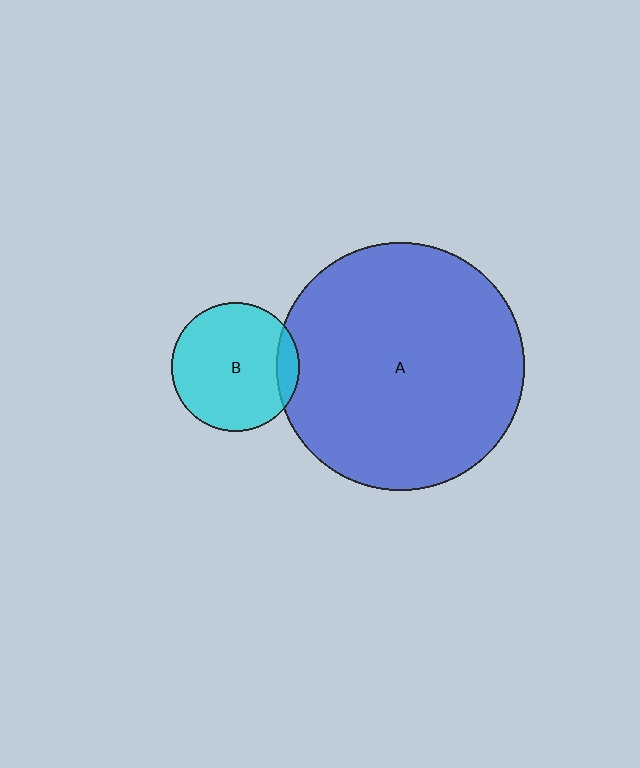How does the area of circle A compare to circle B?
Approximately 3.7 times.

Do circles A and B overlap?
Yes.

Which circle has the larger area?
Circle A (blue).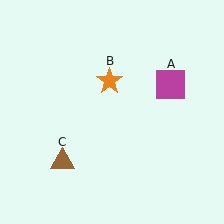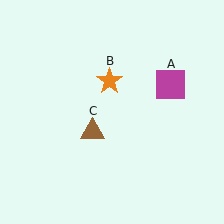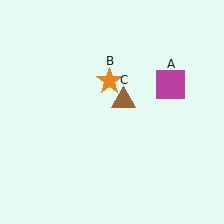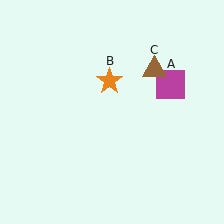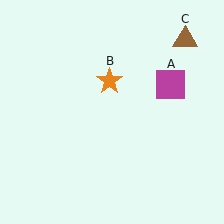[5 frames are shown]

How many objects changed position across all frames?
1 object changed position: brown triangle (object C).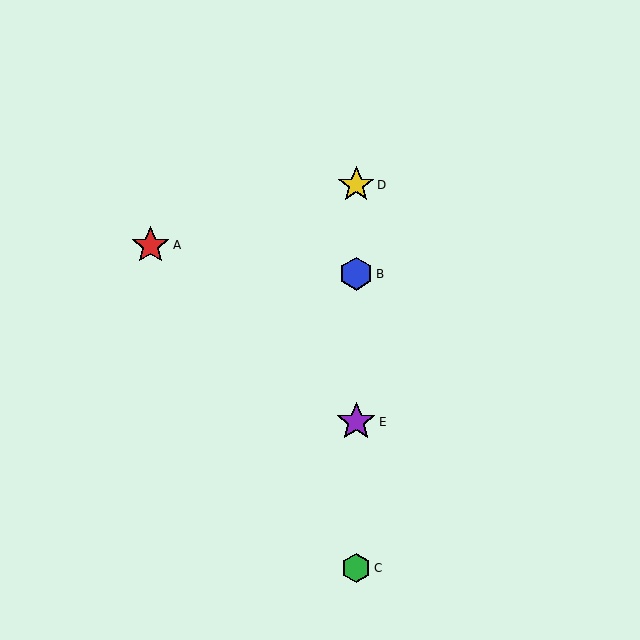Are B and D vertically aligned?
Yes, both are at x≈356.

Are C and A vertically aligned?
No, C is at x≈356 and A is at x≈151.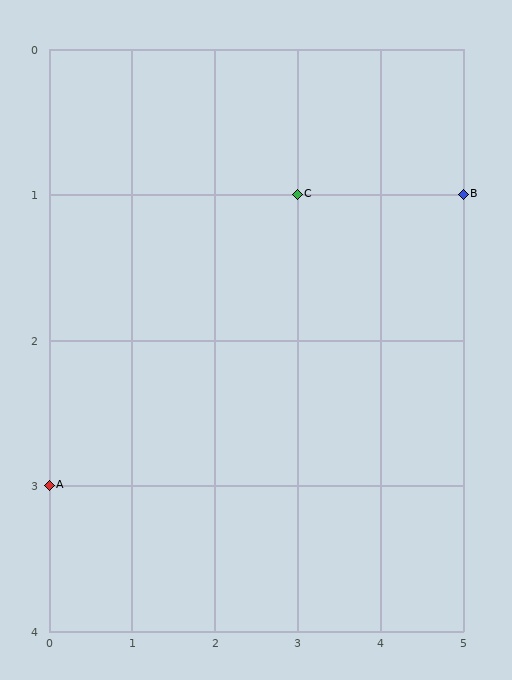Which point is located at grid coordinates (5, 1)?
Point B is at (5, 1).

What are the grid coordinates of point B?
Point B is at grid coordinates (5, 1).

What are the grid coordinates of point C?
Point C is at grid coordinates (3, 1).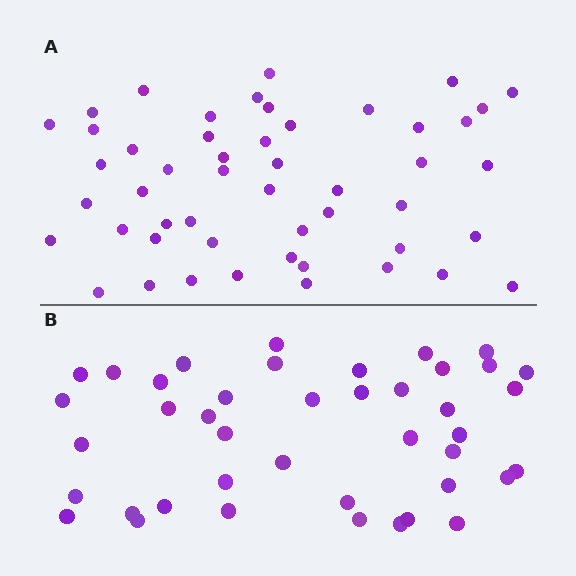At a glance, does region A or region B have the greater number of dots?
Region A (the top region) has more dots.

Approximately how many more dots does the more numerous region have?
Region A has roughly 8 or so more dots than region B.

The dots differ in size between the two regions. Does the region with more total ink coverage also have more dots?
No. Region B has more total ink coverage because its dots are larger, but region A actually contains more individual dots. Total area can be misleading — the number of items is what matters here.